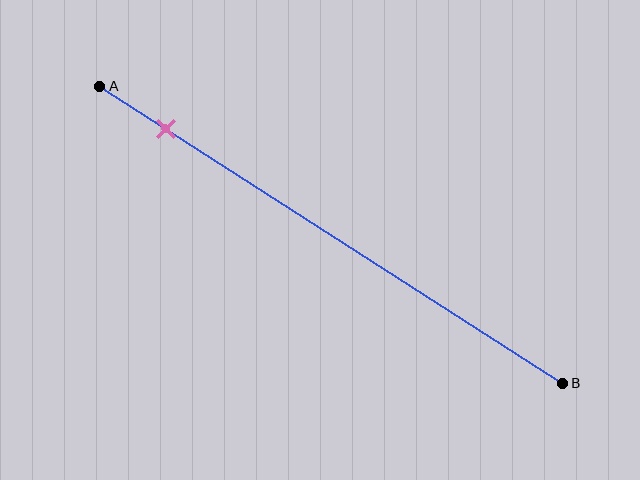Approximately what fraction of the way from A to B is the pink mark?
The pink mark is approximately 15% of the way from A to B.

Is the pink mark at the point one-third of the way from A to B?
No, the mark is at about 15% from A, not at the 33% one-third point.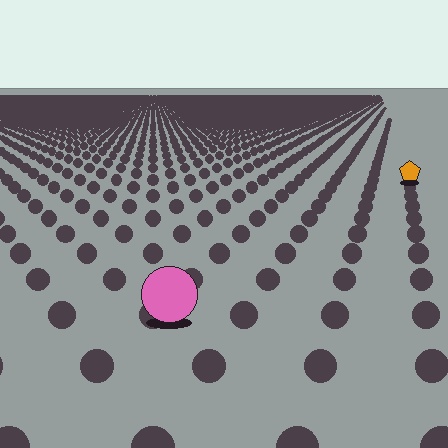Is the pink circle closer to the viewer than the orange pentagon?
Yes. The pink circle is closer — you can tell from the texture gradient: the ground texture is coarser near it.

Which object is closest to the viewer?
The pink circle is closest. The texture marks near it are larger and more spread out.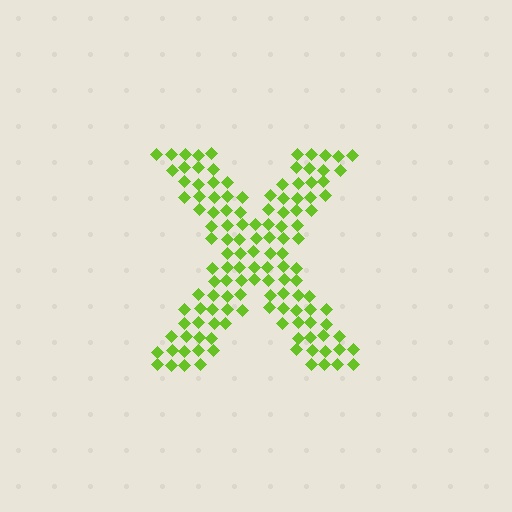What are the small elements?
The small elements are diamonds.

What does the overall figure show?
The overall figure shows the letter X.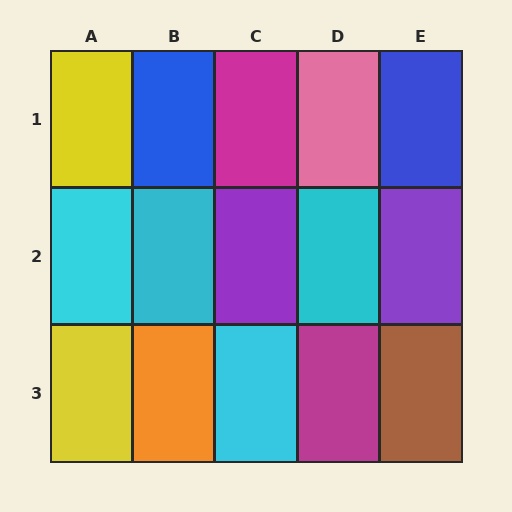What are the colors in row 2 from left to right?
Cyan, cyan, purple, cyan, purple.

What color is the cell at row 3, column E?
Brown.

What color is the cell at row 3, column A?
Yellow.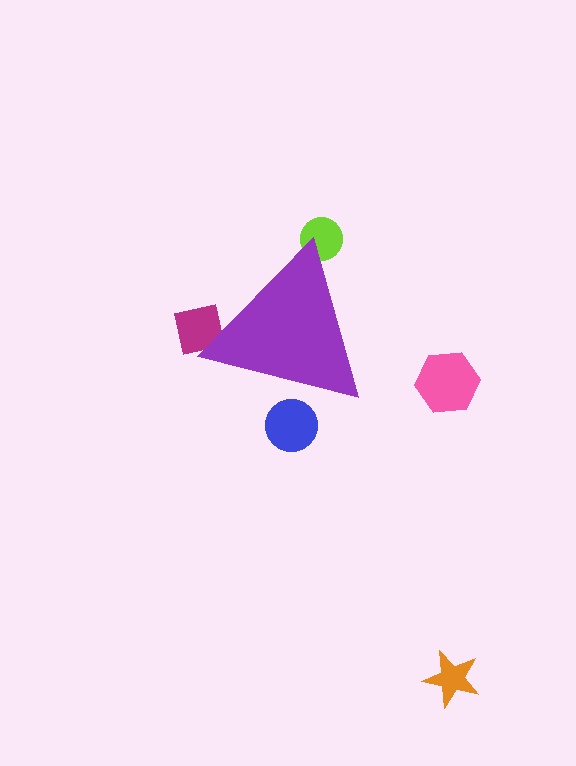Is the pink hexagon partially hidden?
No, the pink hexagon is fully visible.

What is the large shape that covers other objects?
A purple triangle.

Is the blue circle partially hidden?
Yes, the blue circle is partially hidden behind the purple triangle.